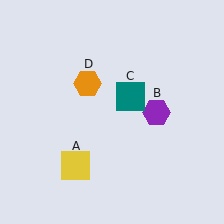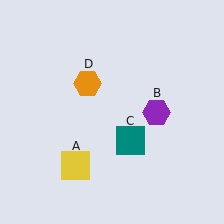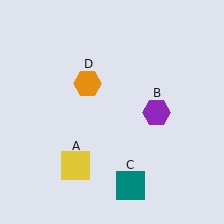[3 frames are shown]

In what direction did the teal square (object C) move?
The teal square (object C) moved down.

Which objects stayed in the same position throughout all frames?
Yellow square (object A) and purple hexagon (object B) and orange hexagon (object D) remained stationary.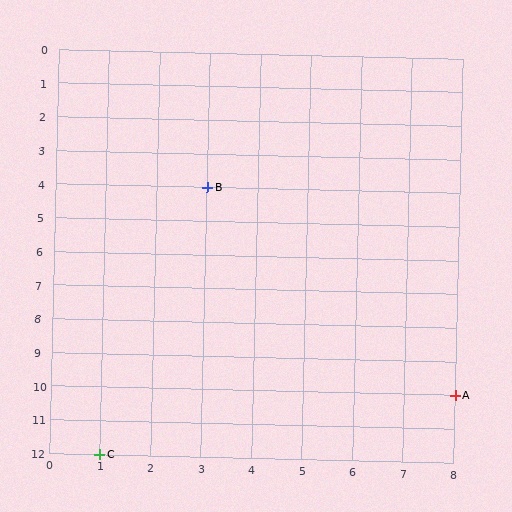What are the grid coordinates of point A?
Point A is at grid coordinates (8, 10).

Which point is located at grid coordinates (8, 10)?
Point A is at (8, 10).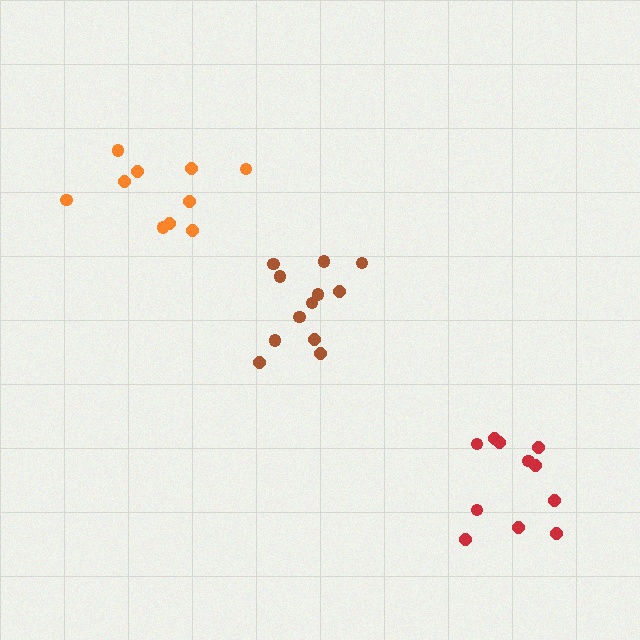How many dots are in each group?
Group 1: 12 dots, Group 2: 10 dots, Group 3: 11 dots (33 total).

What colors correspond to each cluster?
The clusters are colored: brown, orange, red.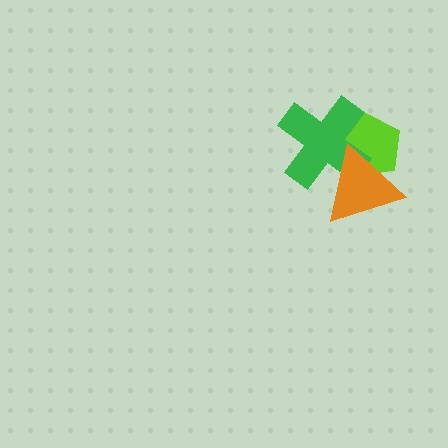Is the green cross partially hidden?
Yes, it is partially covered by another shape.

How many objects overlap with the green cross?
2 objects overlap with the green cross.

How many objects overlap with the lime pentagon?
2 objects overlap with the lime pentagon.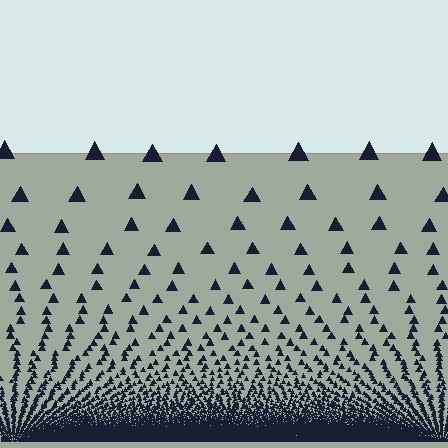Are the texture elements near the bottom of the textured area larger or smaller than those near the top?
Smaller. The gradient is inverted — elements near the bottom are smaller and denser.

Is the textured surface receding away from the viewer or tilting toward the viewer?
The surface appears to tilt toward the viewer. Texture elements get larger and sparser toward the top.